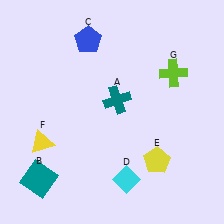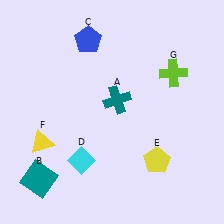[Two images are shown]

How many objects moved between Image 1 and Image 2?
1 object moved between the two images.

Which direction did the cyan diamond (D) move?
The cyan diamond (D) moved left.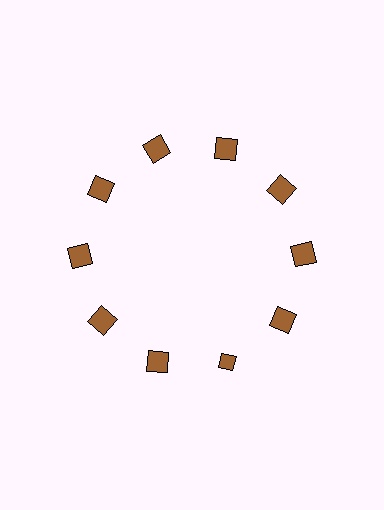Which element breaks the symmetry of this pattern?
The brown diamond at roughly the 5 o'clock position breaks the symmetry. All other shapes are brown squares.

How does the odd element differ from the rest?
It has a different shape: diamond instead of square.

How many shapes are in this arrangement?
There are 10 shapes arranged in a ring pattern.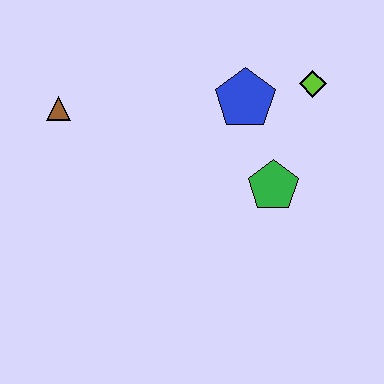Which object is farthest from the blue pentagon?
The brown triangle is farthest from the blue pentagon.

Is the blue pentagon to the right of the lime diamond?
No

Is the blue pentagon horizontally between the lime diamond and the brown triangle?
Yes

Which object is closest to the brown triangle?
The blue pentagon is closest to the brown triangle.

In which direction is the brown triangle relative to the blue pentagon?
The brown triangle is to the left of the blue pentagon.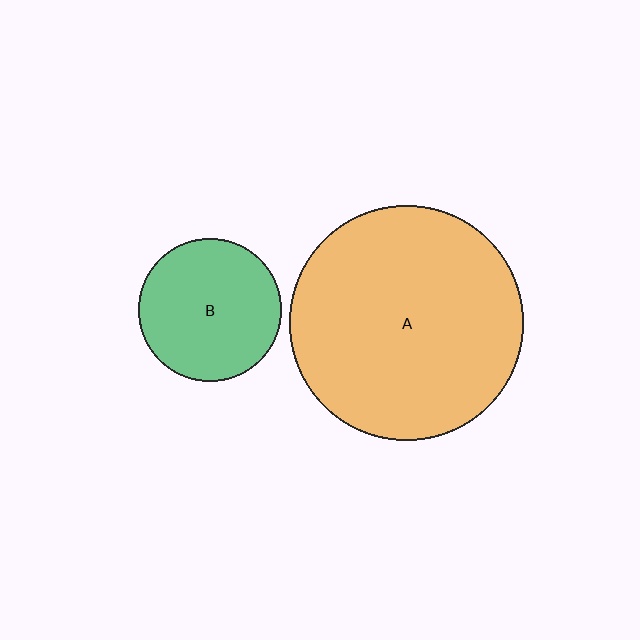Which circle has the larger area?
Circle A (orange).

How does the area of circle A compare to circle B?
Approximately 2.7 times.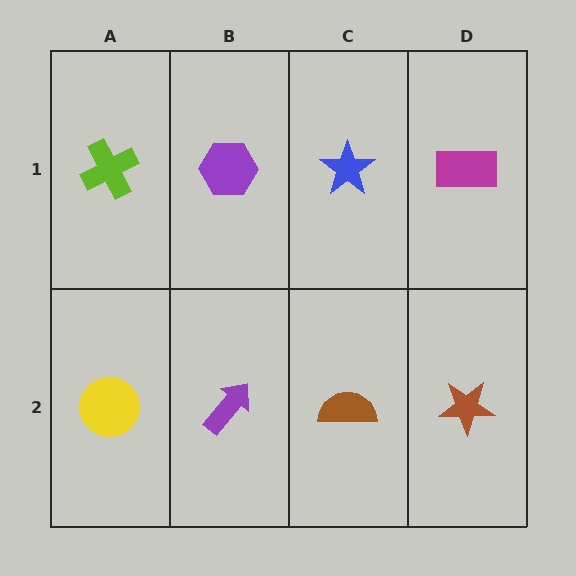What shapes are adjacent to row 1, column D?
A brown star (row 2, column D), a blue star (row 1, column C).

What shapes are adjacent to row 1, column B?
A purple arrow (row 2, column B), a lime cross (row 1, column A), a blue star (row 1, column C).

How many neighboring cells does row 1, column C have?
3.